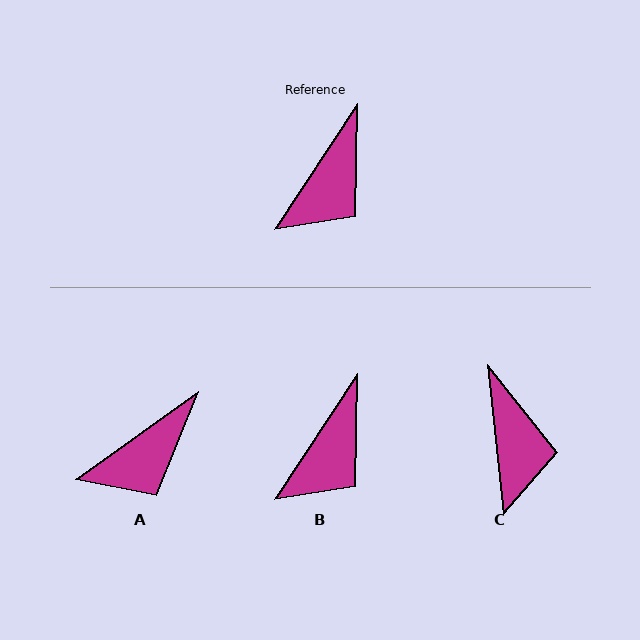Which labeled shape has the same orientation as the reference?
B.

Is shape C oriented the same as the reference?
No, it is off by about 39 degrees.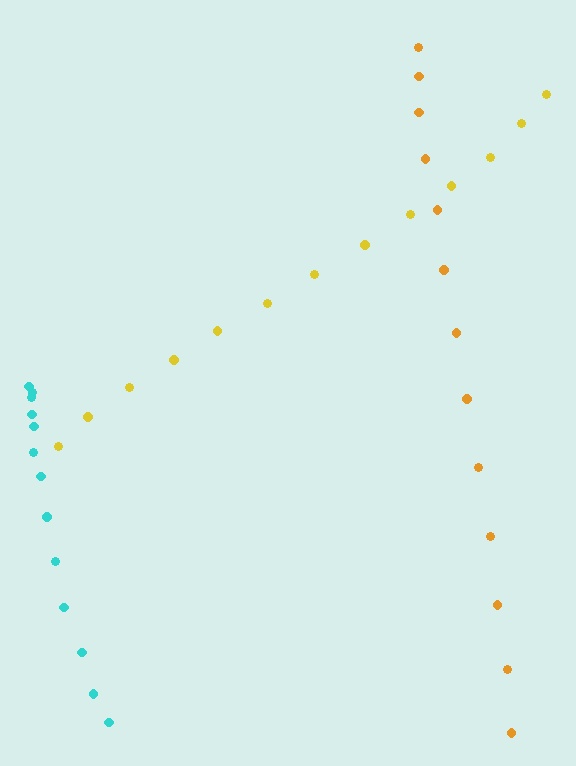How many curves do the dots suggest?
There are 3 distinct paths.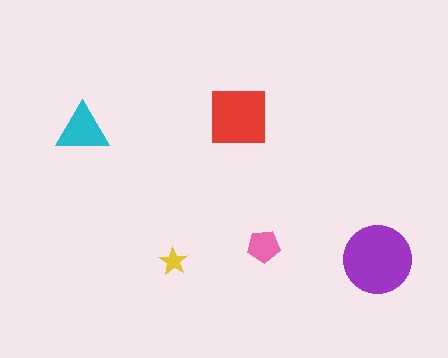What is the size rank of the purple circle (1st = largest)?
1st.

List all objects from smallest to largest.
The yellow star, the pink pentagon, the cyan triangle, the red square, the purple circle.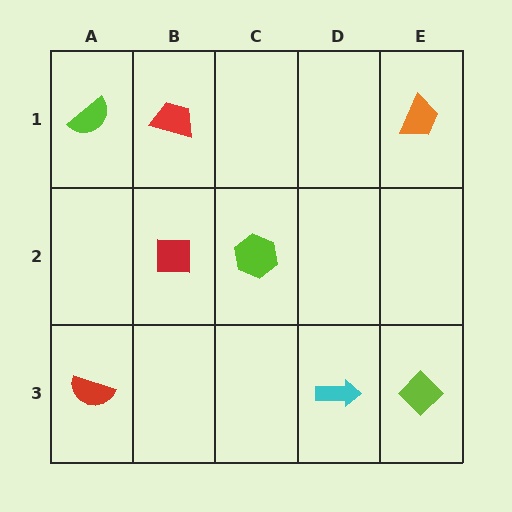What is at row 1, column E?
An orange trapezoid.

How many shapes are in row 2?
2 shapes.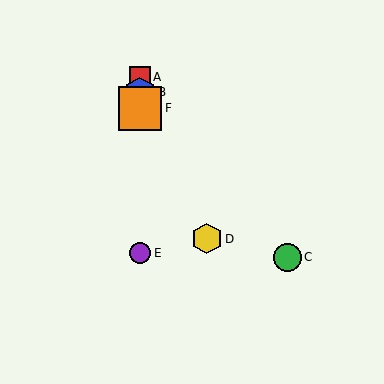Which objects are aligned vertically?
Objects A, B, E, F are aligned vertically.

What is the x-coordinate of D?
Object D is at x≈207.